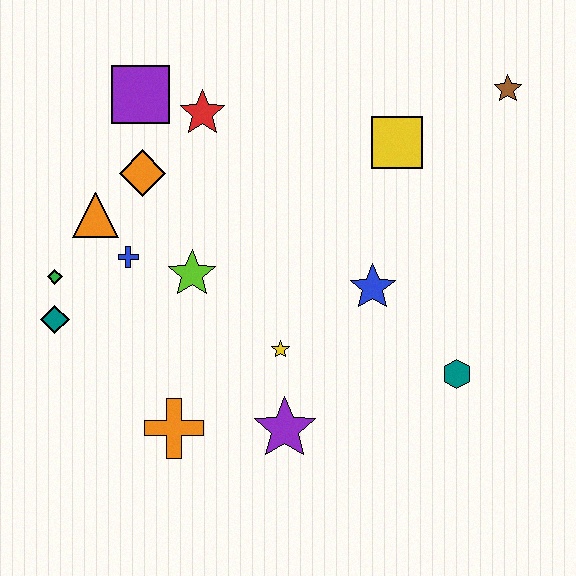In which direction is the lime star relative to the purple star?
The lime star is above the purple star.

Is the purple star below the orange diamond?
Yes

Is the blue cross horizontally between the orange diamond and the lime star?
No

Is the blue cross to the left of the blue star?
Yes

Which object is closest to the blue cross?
The orange triangle is closest to the blue cross.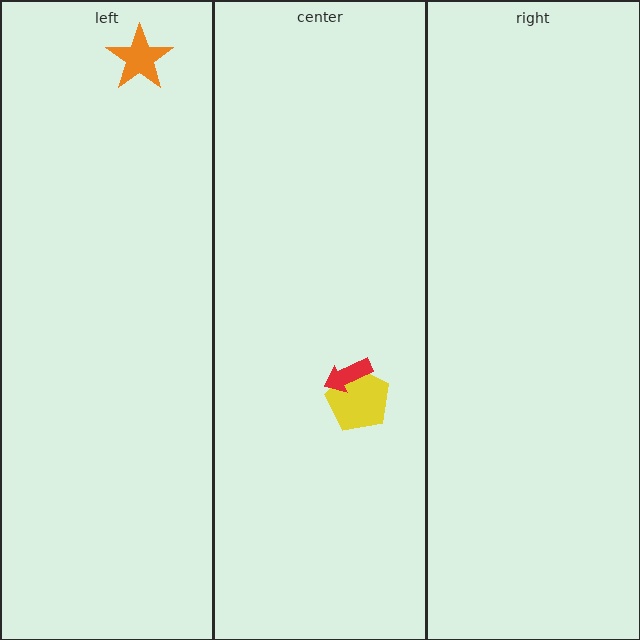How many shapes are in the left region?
1.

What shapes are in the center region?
The yellow pentagon, the red arrow.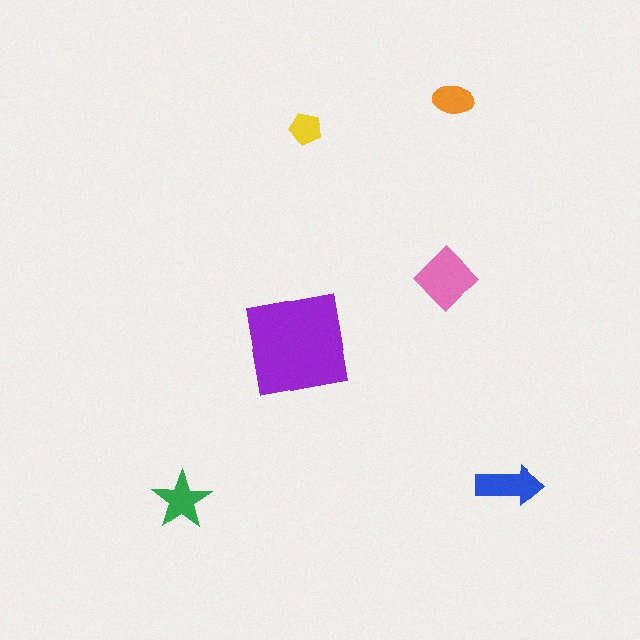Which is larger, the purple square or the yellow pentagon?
The purple square.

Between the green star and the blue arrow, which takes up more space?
The blue arrow.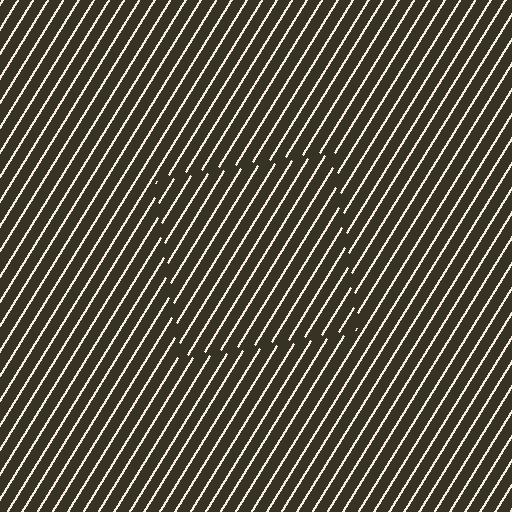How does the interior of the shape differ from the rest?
The interior of the shape contains the same grating, shifted by half a period — the contour is defined by the phase discontinuity where line-ends from the inner and outer gratings abut.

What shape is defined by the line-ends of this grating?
An illusory square. The interior of the shape contains the same grating, shifted by half a period — the contour is defined by the phase discontinuity where line-ends from the inner and outer gratings abut.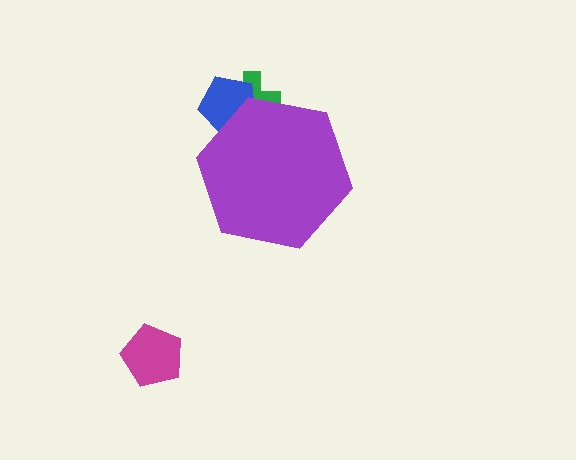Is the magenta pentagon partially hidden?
No, the magenta pentagon is fully visible.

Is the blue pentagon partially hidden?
Yes, the blue pentagon is partially hidden behind the purple hexagon.